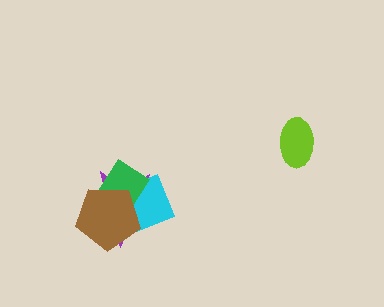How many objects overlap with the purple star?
3 objects overlap with the purple star.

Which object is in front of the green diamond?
The brown pentagon is in front of the green diamond.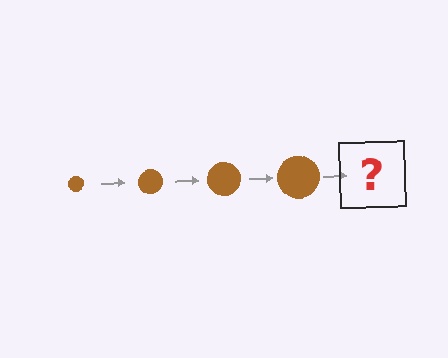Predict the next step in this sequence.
The next step is a brown circle, larger than the previous one.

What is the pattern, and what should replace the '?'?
The pattern is that the circle gets progressively larger each step. The '?' should be a brown circle, larger than the previous one.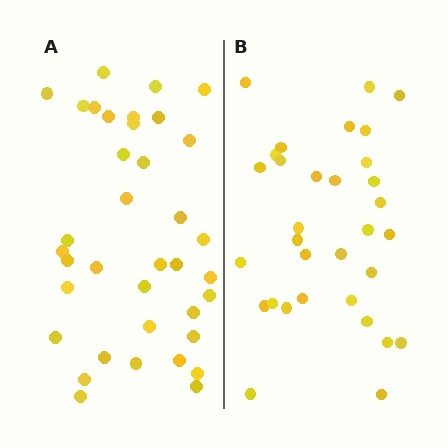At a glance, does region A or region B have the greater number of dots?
Region A (the left region) has more dots.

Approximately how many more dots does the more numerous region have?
Region A has about 5 more dots than region B.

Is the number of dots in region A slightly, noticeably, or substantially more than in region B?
Region A has only slightly more — the two regions are fairly close. The ratio is roughly 1.2 to 1.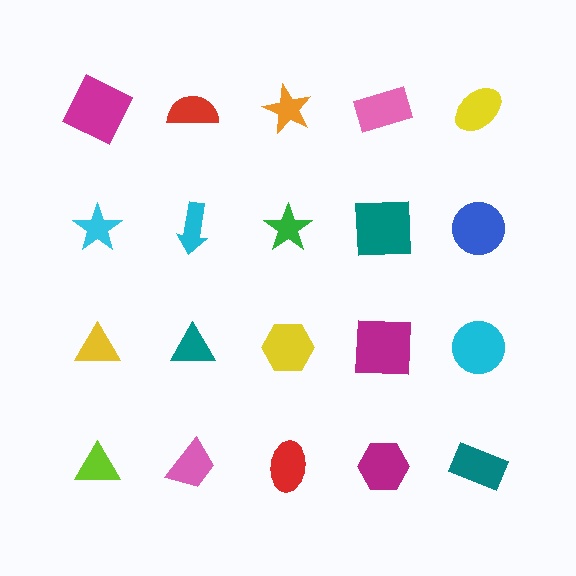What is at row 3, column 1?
A yellow triangle.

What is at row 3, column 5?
A cyan circle.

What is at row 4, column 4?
A magenta hexagon.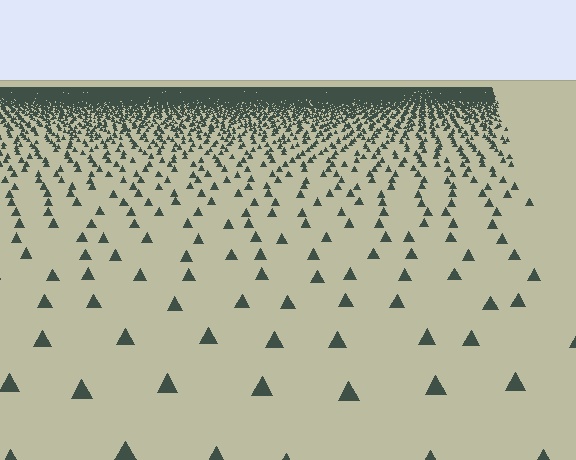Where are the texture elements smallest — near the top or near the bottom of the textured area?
Near the top.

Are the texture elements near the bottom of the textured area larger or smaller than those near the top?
Larger. Near the bottom, elements are closer to the viewer and appear at a bigger on-screen size.